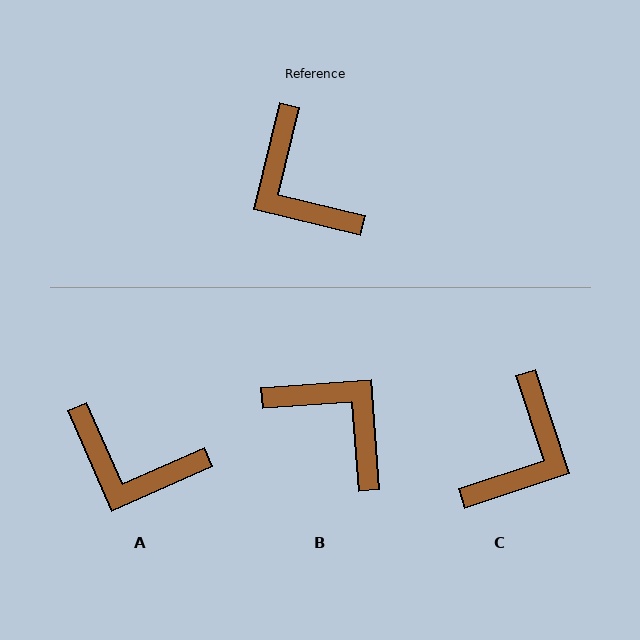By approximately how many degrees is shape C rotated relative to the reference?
Approximately 122 degrees counter-clockwise.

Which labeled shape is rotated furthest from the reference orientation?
B, about 162 degrees away.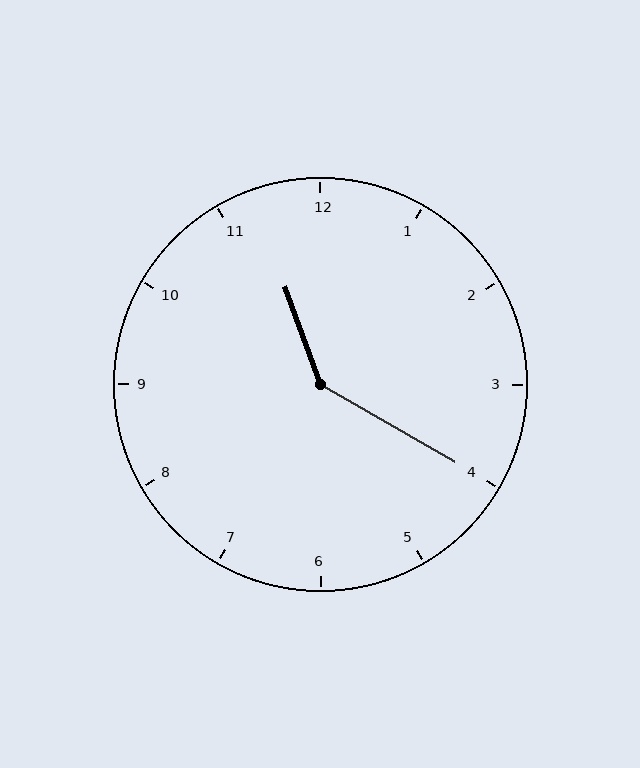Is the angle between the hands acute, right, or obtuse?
It is obtuse.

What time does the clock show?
11:20.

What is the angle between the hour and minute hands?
Approximately 140 degrees.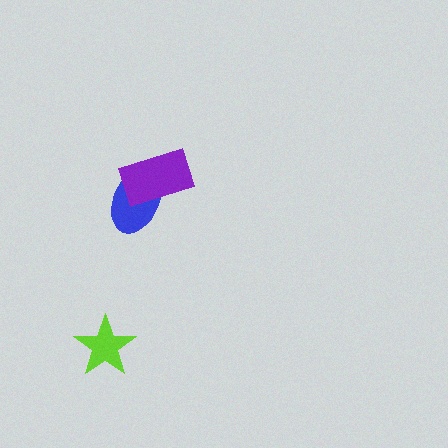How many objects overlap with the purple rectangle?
1 object overlaps with the purple rectangle.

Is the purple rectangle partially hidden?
No, no other shape covers it.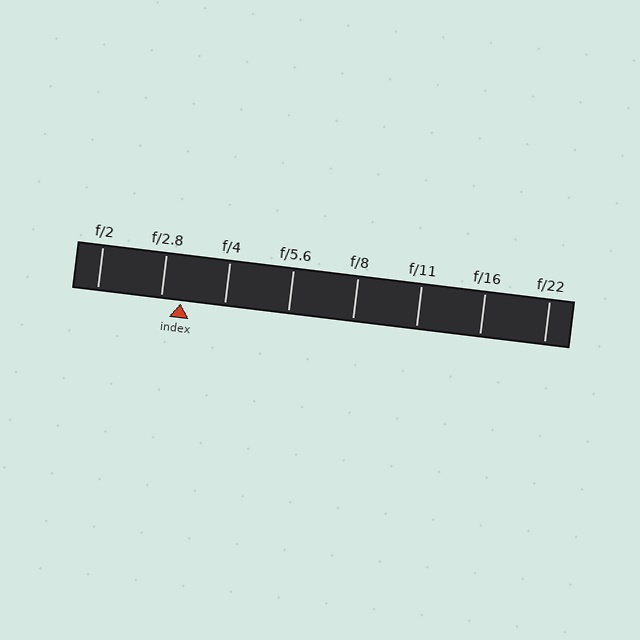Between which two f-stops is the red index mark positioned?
The index mark is between f/2.8 and f/4.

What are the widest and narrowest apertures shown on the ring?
The widest aperture shown is f/2 and the narrowest is f/22.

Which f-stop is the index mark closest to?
The index mark is closest to f/2.8.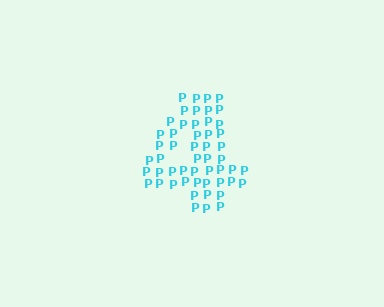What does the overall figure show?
The overall figure shows the digit 4.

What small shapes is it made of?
It is made of small letter P's.